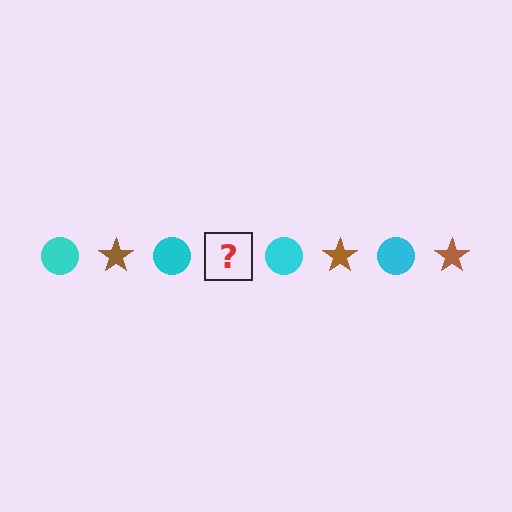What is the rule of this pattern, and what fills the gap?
The rule is that the pattern alternates between cyan circle and brown star. The gap should be filled with a brown star.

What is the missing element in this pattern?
The missing element is a brown star.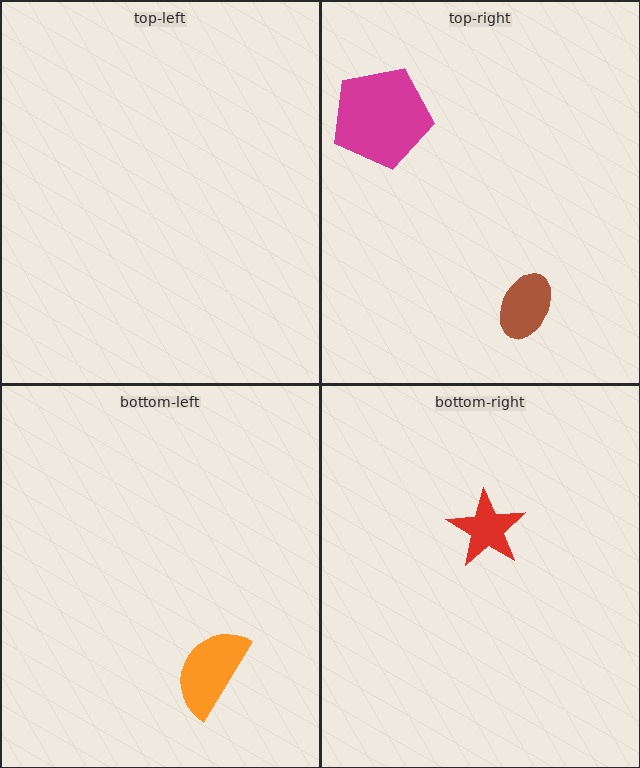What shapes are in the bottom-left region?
The orange semicircle.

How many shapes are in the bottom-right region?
1.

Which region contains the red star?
The bottom-right region.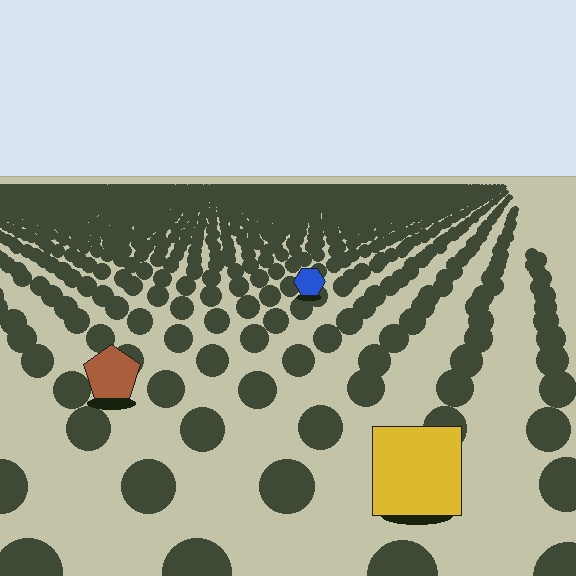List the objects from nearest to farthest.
From nearest to farthest: the yellow square, the brown pentagon, the blue hexagon.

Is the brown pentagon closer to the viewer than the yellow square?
No. The yellow square is closer — you can tell from the texture gradient: the ground texture is coarser near it.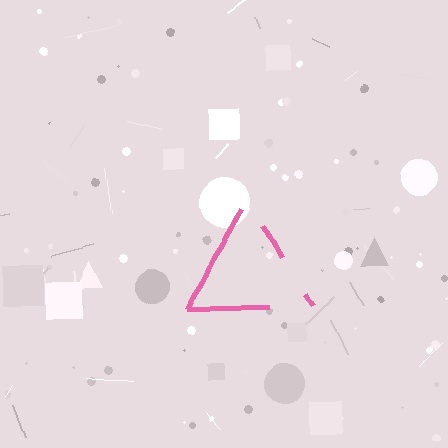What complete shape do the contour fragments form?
The contour fragments form a triangle.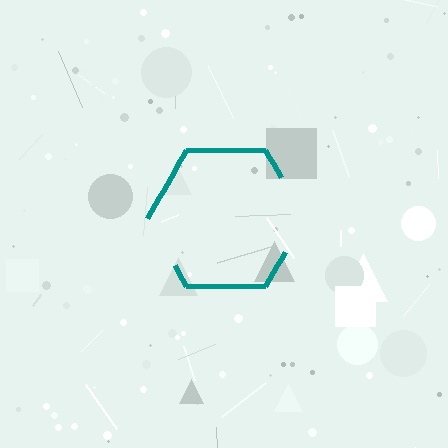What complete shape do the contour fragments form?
The contour fragments form a hexagon.